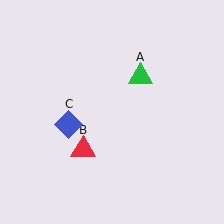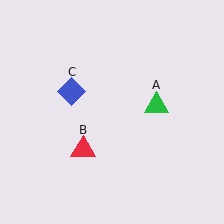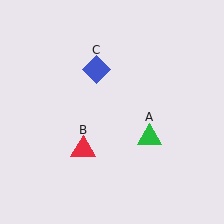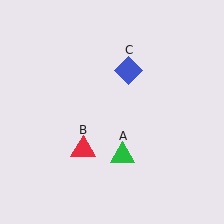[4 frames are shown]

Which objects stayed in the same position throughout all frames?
Red triangle (object B) remained stationary.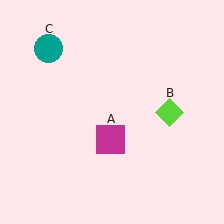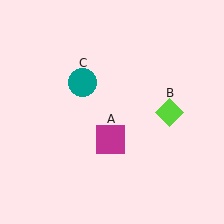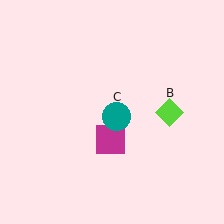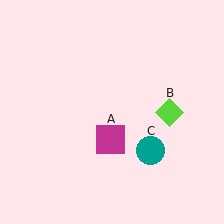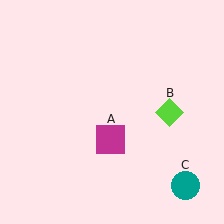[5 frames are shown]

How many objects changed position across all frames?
1 object changed position: teal circle (object C).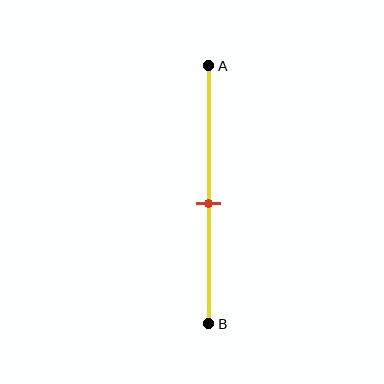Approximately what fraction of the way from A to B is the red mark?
The red mark is approximately 55% of the way from A to B.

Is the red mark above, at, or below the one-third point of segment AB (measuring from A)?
The red mark is below the one-third point of segment AB.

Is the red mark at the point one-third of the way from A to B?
No, the mark is at about 55% from A, not at the 33% one-third point.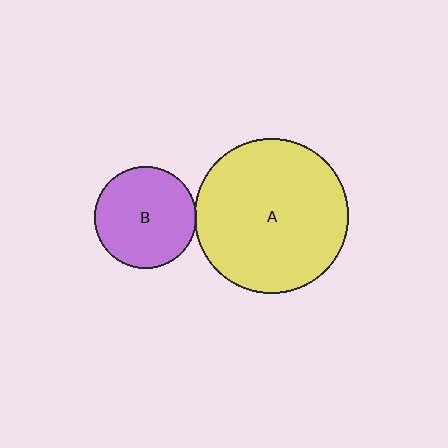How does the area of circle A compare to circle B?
Approximately 2.3 times.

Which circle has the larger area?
Circle A (yellow).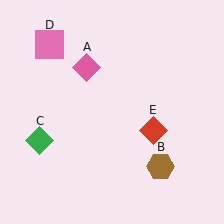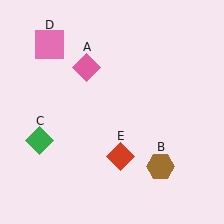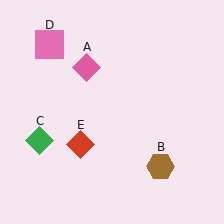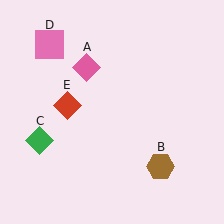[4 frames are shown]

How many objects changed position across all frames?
1 object changed position: red diamond (object E).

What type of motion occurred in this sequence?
The red diamond (object E) rotated clockwise around the center of the scene.